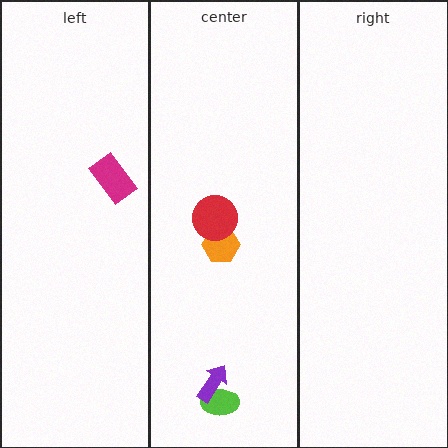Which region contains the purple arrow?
The center region.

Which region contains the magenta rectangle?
The left region.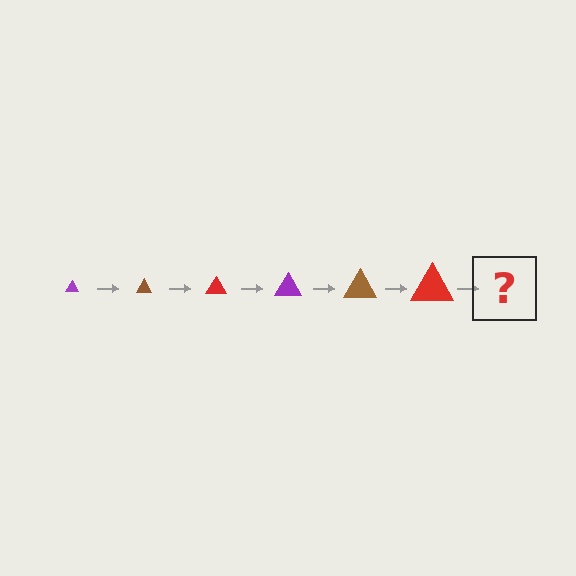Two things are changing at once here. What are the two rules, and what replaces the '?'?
The two rules are that the triangle grows larger each step and the color cycles through purple, brown, and red. The '?' should be a purple triangle, larger than the previous one.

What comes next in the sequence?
The next element should be a purple triangle, larger than the previous one.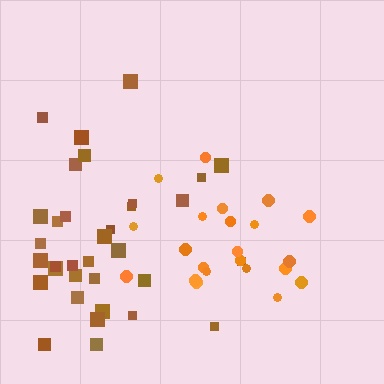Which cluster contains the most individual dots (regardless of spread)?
Brown (34).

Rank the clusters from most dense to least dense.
brown, orange.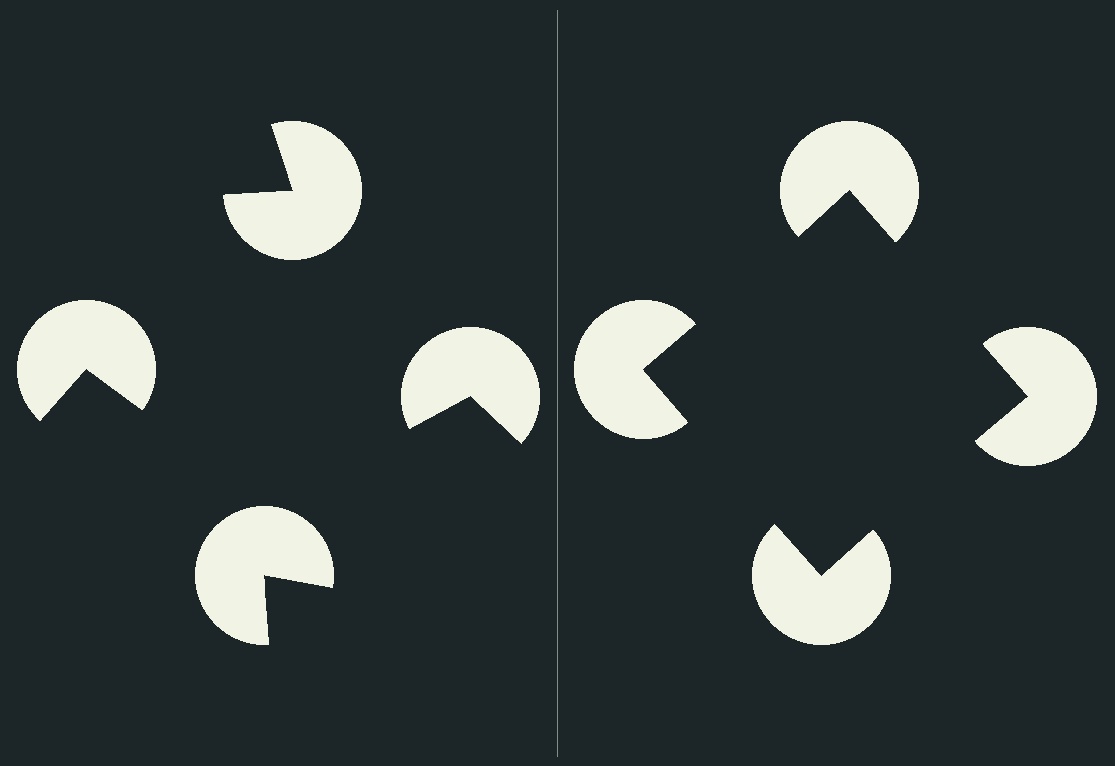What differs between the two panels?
The pac-man discs are positioned identically on both sides; only the wedge orientations differ. On the right they align to a square; on the left they are misaligned.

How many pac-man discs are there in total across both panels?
8 — 4 on each side.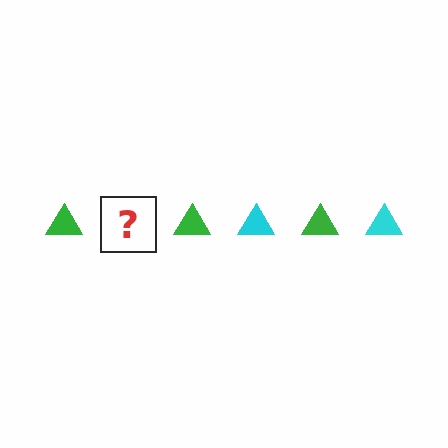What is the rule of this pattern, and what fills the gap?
The rule is that the pattern cycles through green, cyan triangles. The gap should be filled with a cyan triangle.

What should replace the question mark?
The question mark should be replaced with a cyan triangle.